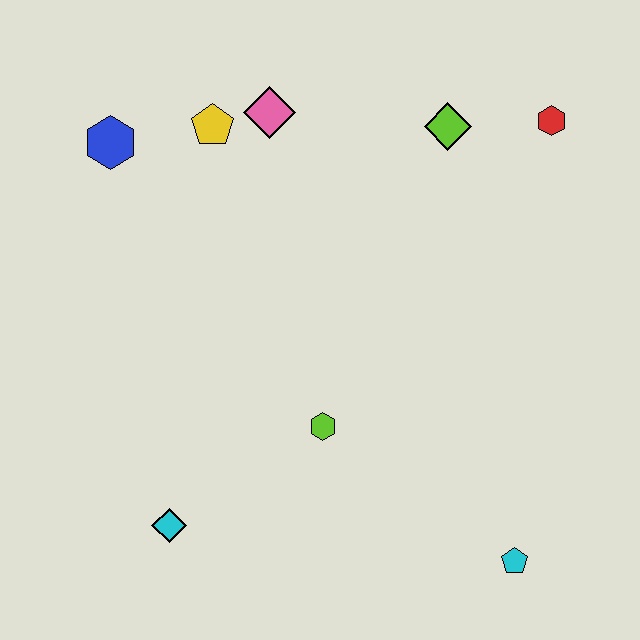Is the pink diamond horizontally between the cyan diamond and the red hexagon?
Yes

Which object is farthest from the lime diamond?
The cyan diamond is farthest from the lime diamond.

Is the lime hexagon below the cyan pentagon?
No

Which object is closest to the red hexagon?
The lime diamond is closest to the red hexagon.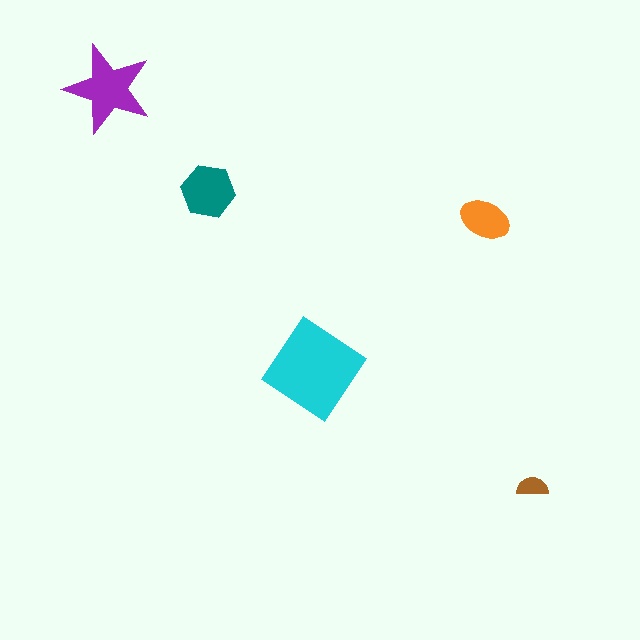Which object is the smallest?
The brown semicircle.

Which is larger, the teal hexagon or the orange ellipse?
The teal hexagon.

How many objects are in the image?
There are 5 objects in the image.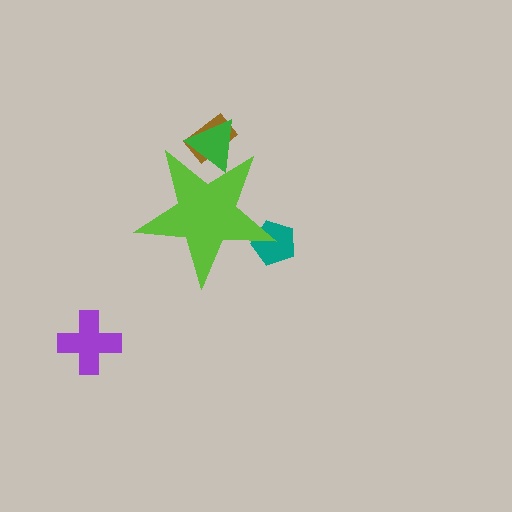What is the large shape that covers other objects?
A lime star.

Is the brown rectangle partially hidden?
Yes, the brown rectangle is partially hidden behind the lime star.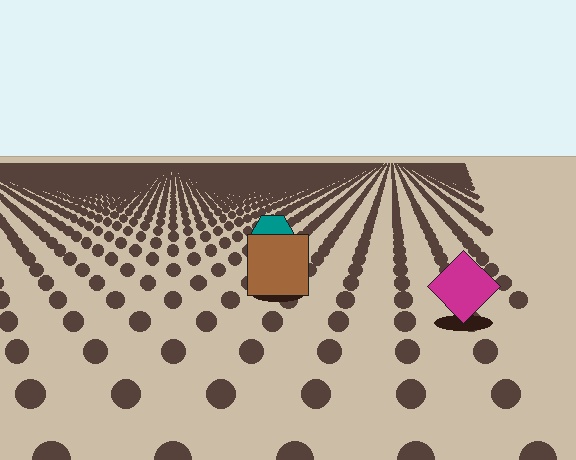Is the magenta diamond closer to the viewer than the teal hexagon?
Yes. The magenta diamond is closer — you can tell from the texture gradient: the ground texture is coarser near it.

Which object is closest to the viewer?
The magenta diamond is closest. The texture marks near it are larger and more spread out.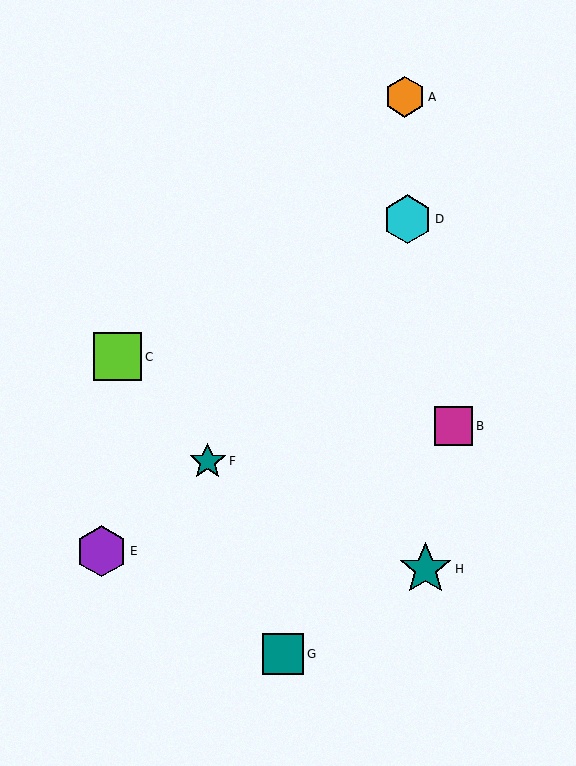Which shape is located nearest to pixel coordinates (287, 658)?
The teal square (labeled G) at (283, 654) is nearest to that location.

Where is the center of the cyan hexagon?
The center of the cyan hexagon is at (408, 219).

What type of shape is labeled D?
Shape D is a cyan hexagon.